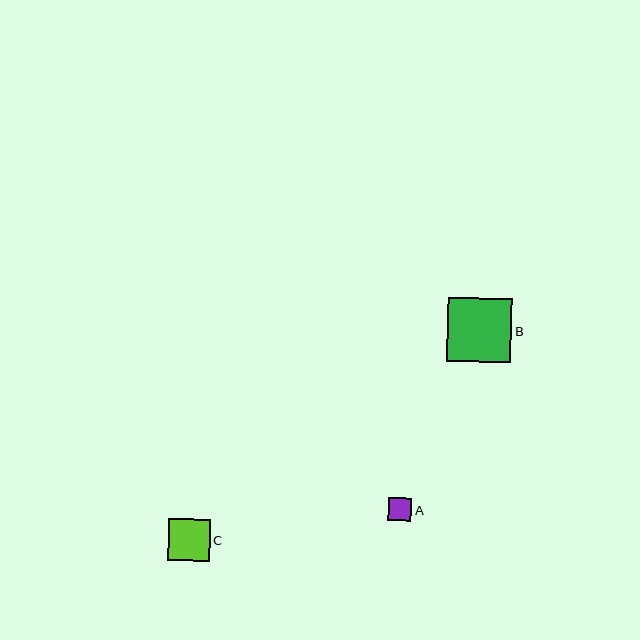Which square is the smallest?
Square A is the smallest with a size of approximately 23 pixels.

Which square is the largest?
Square B is the largest with a size of approximately 64 pixels.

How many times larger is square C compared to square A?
Square C is approximately 1.8 times the size of square A.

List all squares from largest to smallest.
From largest to smallest: B, C, A.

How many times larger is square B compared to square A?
Square B is approximately 2.8 times the size of square A.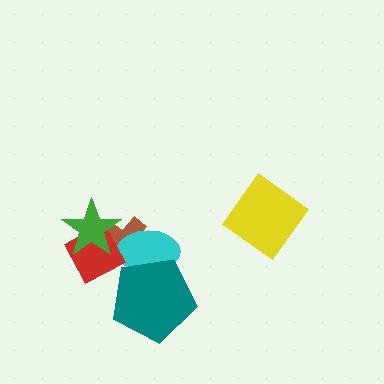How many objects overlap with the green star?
2 objects overlap with the green star.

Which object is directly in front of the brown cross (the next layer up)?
The cyan ellipse is directly in front of the brown cross.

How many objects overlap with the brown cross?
4 objects overlap with the brown cross.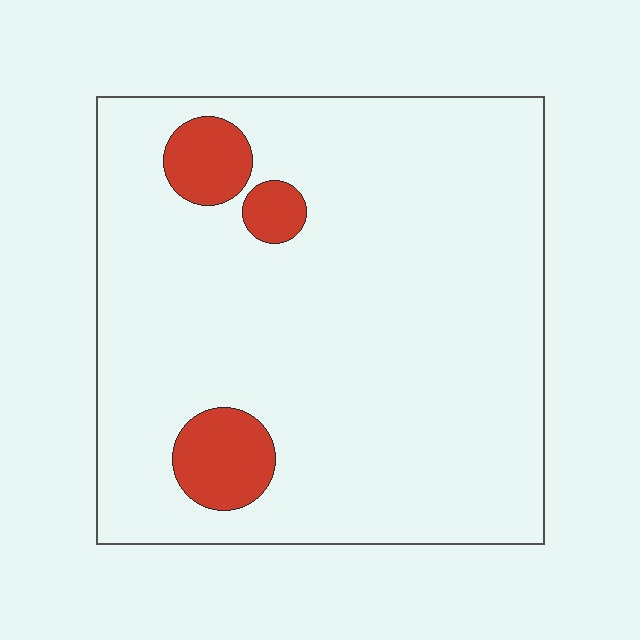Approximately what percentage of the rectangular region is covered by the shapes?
Approximately 10%.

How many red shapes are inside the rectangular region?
3.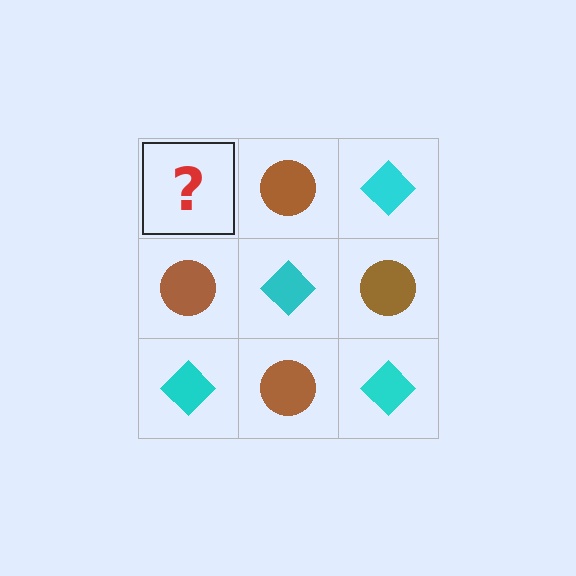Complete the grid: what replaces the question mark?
The question mark should be replaced with a cyan diamond.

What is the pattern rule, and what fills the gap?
The rule is that it alternates cyan diamond and brown circle in a checkerboard pattern. The gap should be filled with a cyan diamond.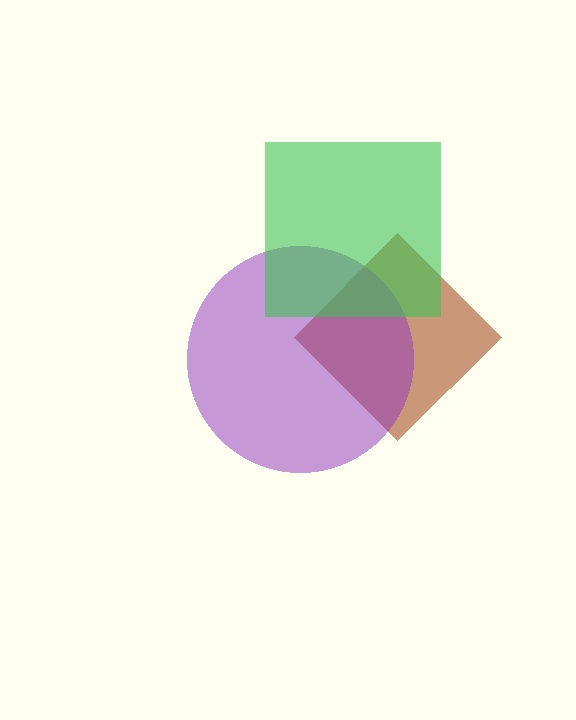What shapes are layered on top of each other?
The layered shapes are: a brown diamond, a purple circle, a green square.